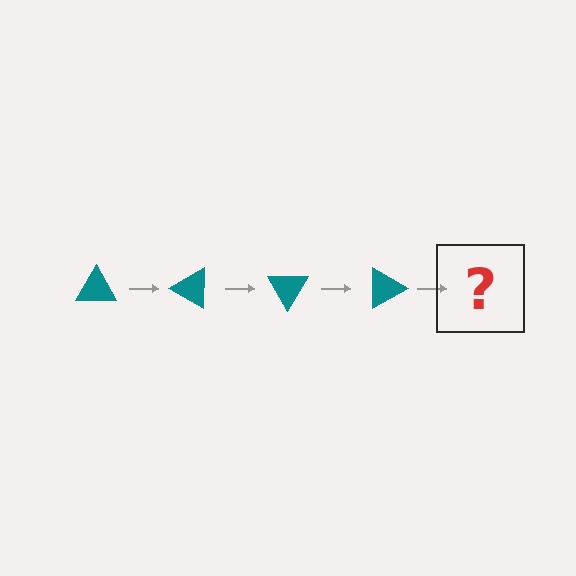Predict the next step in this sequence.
The next step is a teal triangle rotated 120 degrees.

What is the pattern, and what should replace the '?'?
The pattern is that the triangle rotates 30 degrees each step. The '?' should be a teal triangle rotated 120 degrees.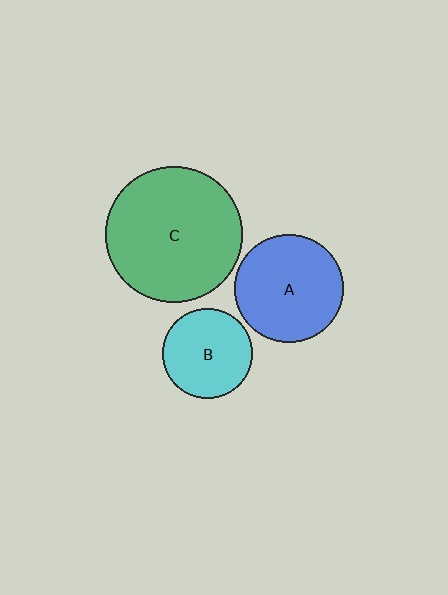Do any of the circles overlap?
No, none of the circles overlap.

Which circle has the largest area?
Circle C (green).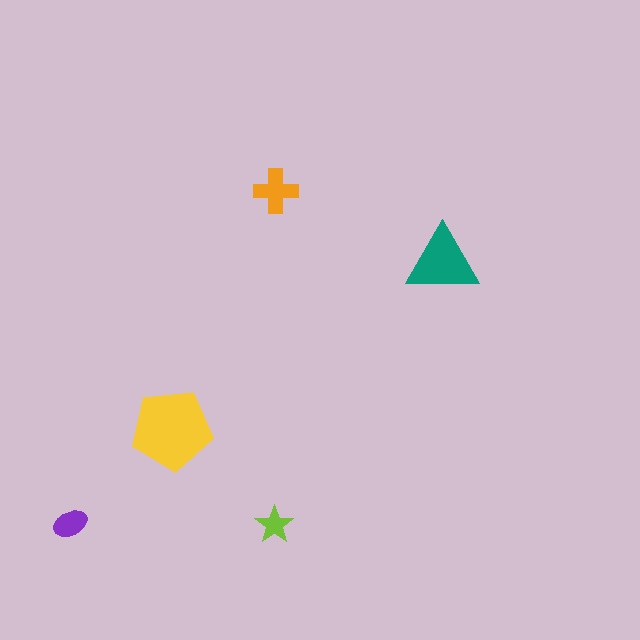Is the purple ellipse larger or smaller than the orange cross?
Smaller.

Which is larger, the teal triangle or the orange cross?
The teal triangle.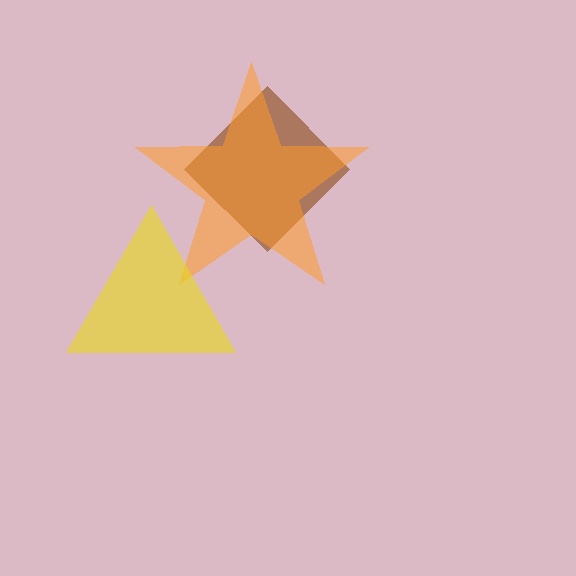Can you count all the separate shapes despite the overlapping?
Yes, there are 3 separate shapes.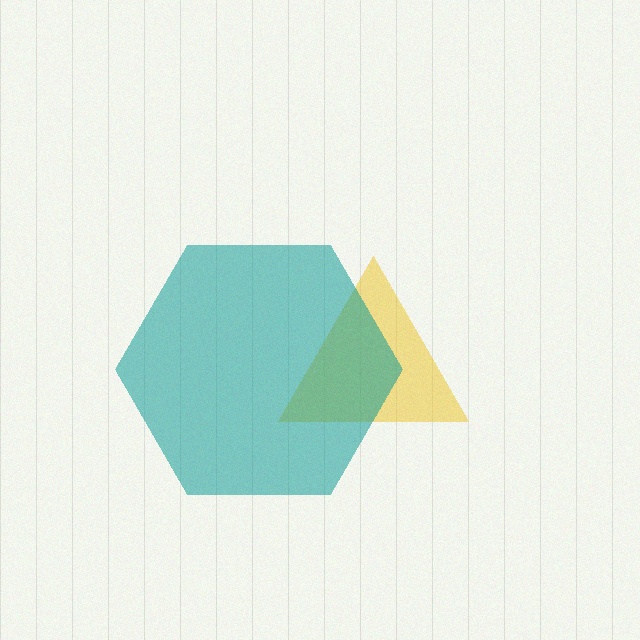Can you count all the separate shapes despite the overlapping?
Yes, there are 2 separate shapes.